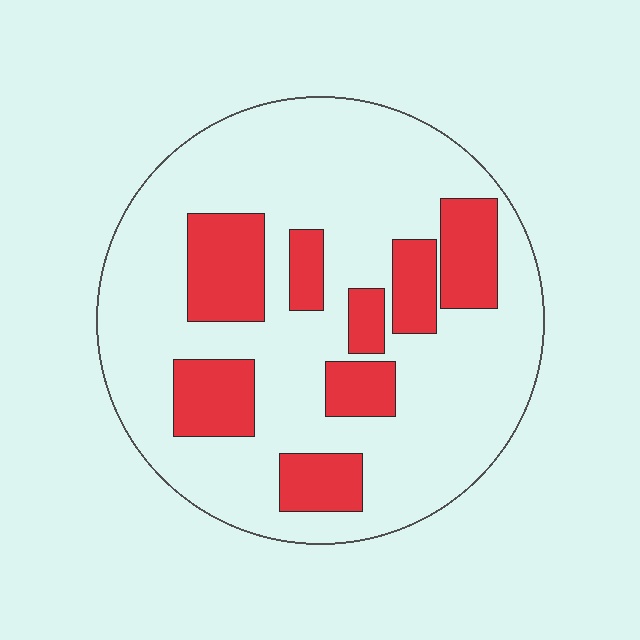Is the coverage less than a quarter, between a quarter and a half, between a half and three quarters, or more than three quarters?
Between a quarter and a half.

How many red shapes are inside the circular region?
8.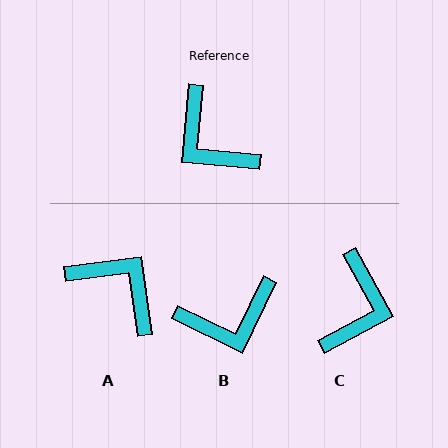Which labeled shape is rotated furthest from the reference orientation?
A, about 167 degrees away.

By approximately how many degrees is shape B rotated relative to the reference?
Approximately 69 degrees counter-clockwise.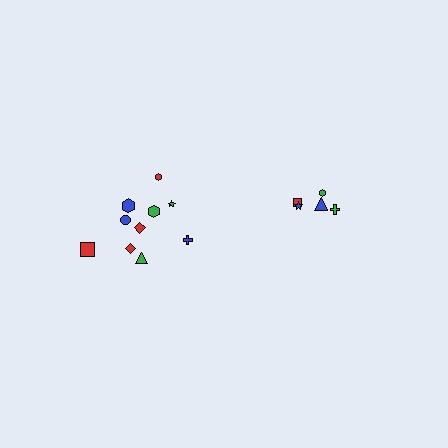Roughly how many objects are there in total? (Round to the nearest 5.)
Roughly 15 objects in total.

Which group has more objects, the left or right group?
The left group.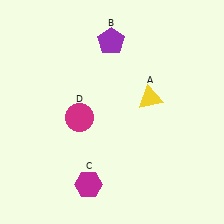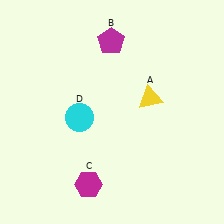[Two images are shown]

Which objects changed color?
B changed from purple to magenta. D changed from magenta to cyan.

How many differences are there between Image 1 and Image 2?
There are 2 differences between the two images.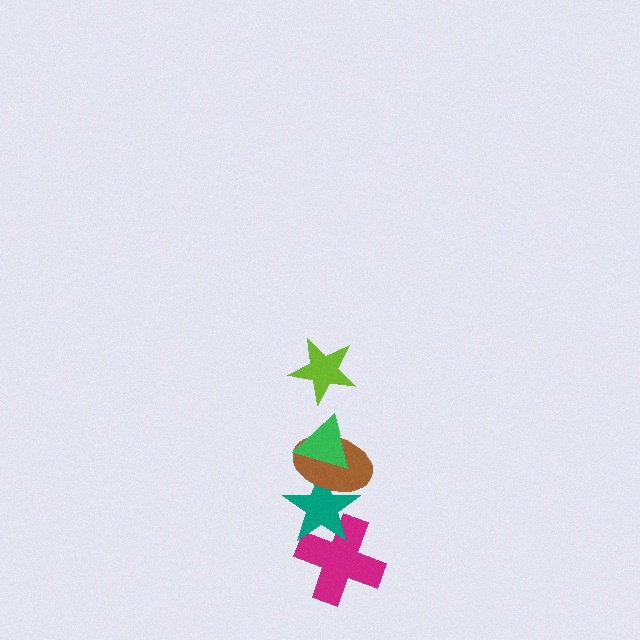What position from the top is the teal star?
The teal star is 4th from the top.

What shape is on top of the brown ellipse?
The green triangle is on top of the brown ellipse.